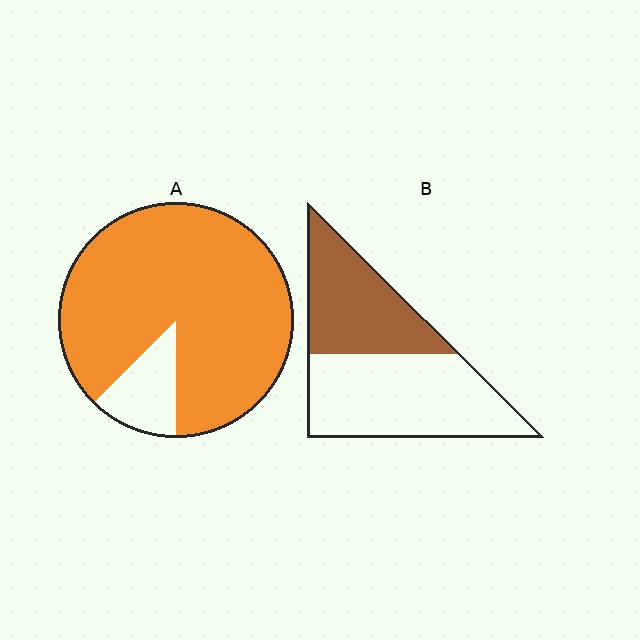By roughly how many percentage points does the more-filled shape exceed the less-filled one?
By roughly 45 percentage points (A over B).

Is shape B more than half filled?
No.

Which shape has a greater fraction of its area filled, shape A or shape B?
Shape A.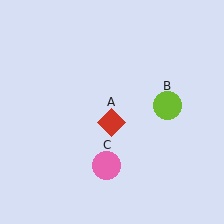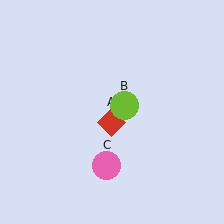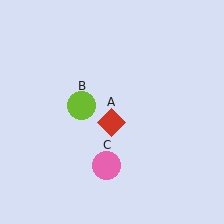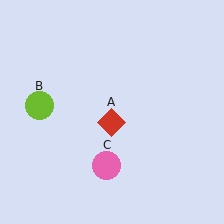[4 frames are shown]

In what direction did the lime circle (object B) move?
The lime circle (object B) moved left.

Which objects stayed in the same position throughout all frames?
Red diamond (object A) and pink circle (object C) remained stationary.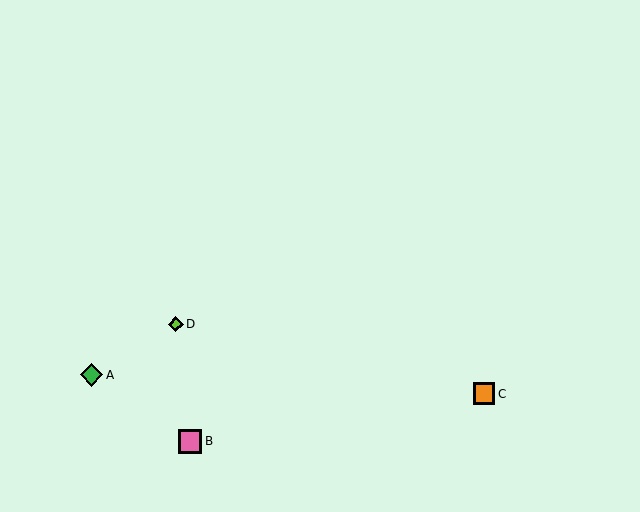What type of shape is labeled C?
Shape C is an orange square.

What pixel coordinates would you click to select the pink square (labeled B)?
Click at (190, 441) to select the pink square B.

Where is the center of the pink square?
The center of the pink square is at (190, 441).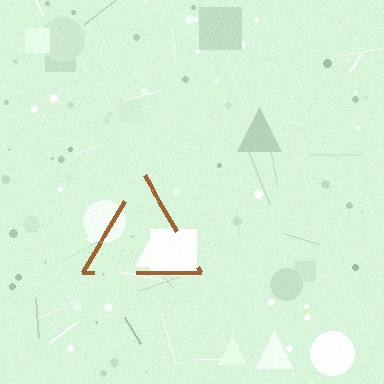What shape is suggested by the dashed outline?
The dashed outline suggests a triangle.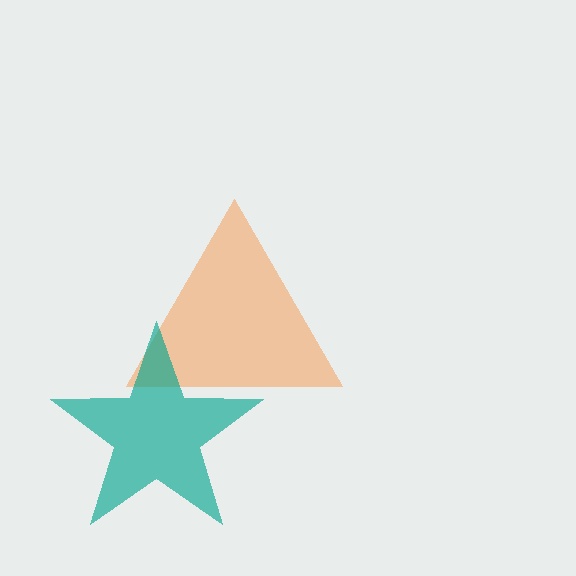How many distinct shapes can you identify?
There are 2 distinct shapes: an orange triangle, a teal star.